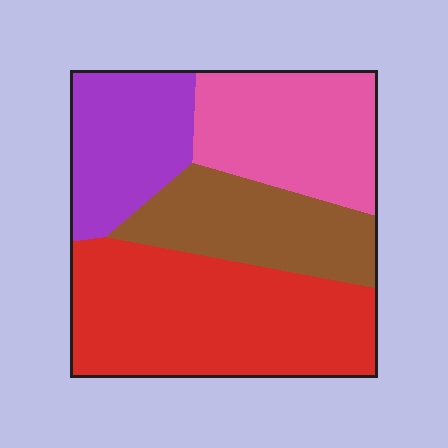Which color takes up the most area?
Red, at roughly 40%.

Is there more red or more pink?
Red.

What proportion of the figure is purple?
Purple takes up about one fifth (1/5) of the figure.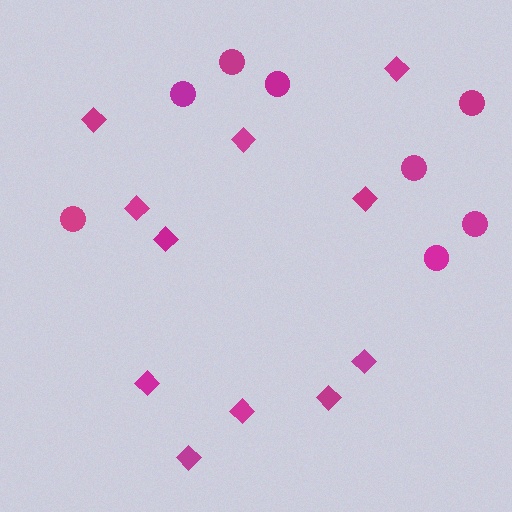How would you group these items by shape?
There are 2 groups: one group of diamonds (11) and one group of circles (8).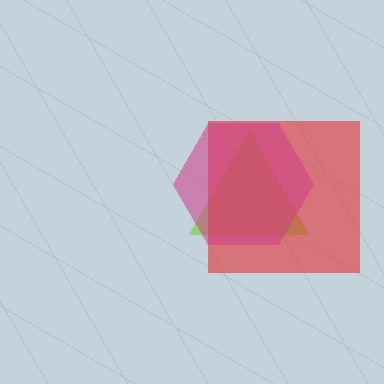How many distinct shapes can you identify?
There are 3 distinct shapes: a lime triangle, a red square, a magenta hexagon.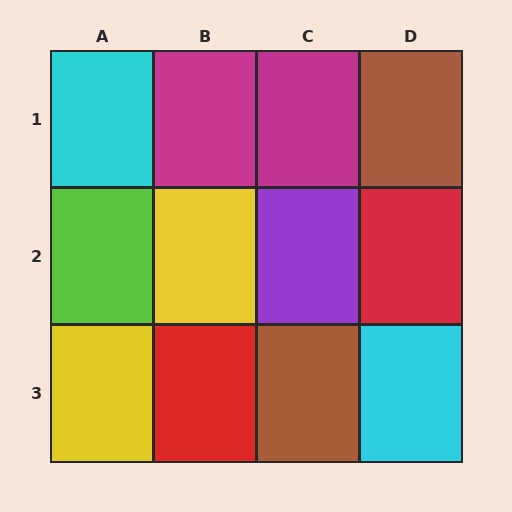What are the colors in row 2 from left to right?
Lime, yellow, purple, red.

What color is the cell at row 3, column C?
Brown.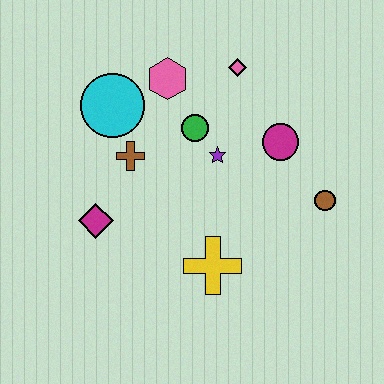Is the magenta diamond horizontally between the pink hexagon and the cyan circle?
No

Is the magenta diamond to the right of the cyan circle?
No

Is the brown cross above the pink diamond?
No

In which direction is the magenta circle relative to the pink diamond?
The magenta circle is below the pink diamond.